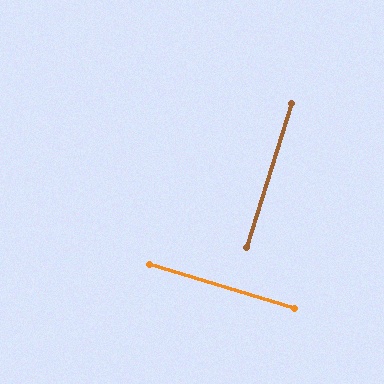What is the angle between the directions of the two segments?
Approximately 89 degrees.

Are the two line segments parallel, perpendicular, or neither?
Perpendicular — they meet at approximately 89°.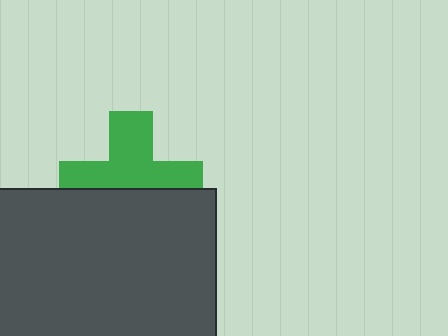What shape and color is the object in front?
The object in front is a dark gray rectangle.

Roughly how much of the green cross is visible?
About half of it is visible (roughly 55%).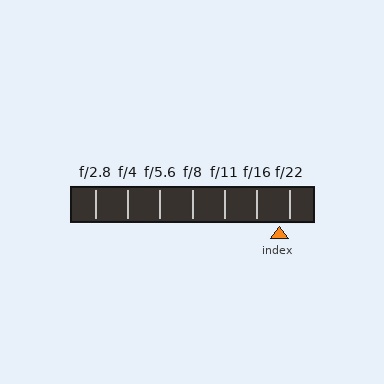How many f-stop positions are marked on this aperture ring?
There are 7 f-stop positions marked.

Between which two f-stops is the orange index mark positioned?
The index mark is between f/16 and f/22.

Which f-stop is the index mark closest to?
The index mark is closest to f/22.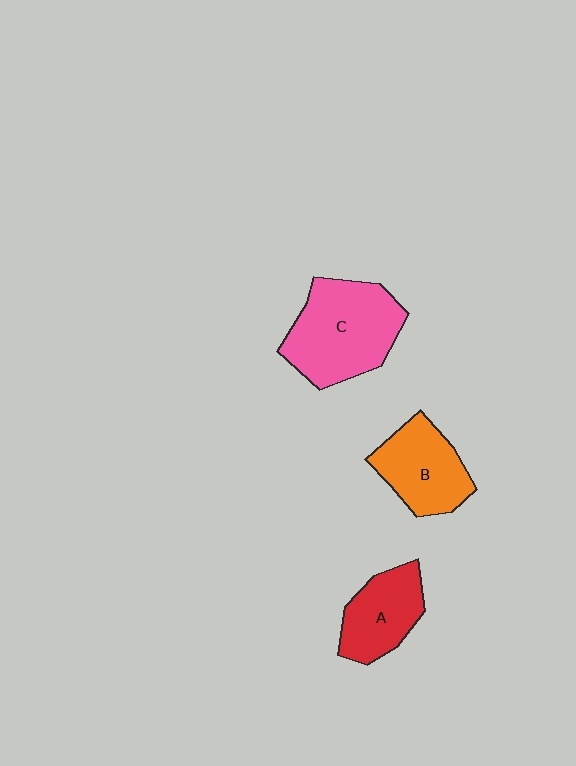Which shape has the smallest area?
Shape A (red).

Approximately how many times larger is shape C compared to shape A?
Approximately 1.6 times.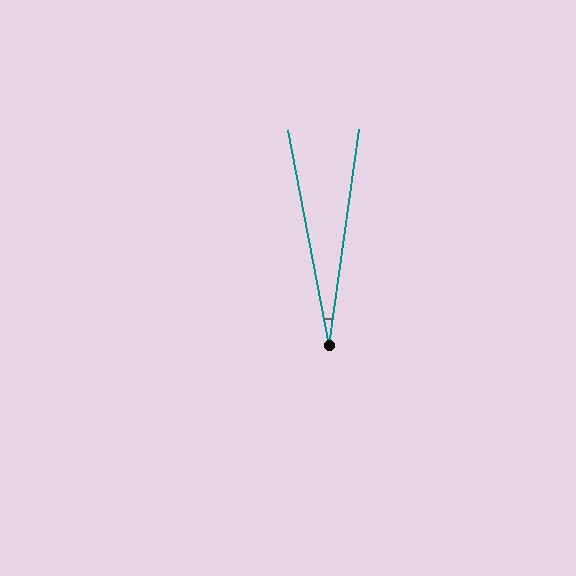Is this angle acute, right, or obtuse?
It is acute.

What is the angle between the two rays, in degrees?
Approximately 19 degrees.